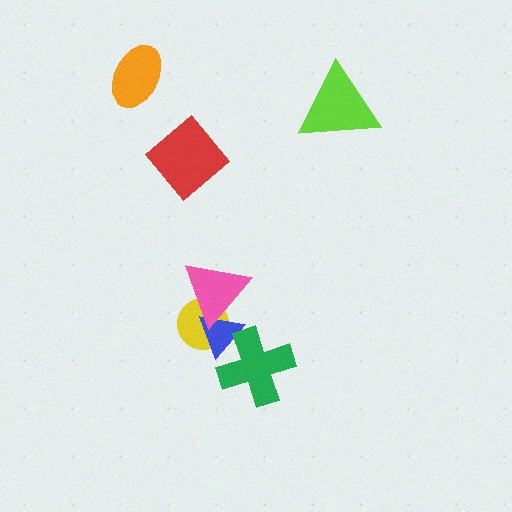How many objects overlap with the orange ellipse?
0 objects overlap with the orange ellipse.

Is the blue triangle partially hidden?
Yes, it is partially covered by another shape.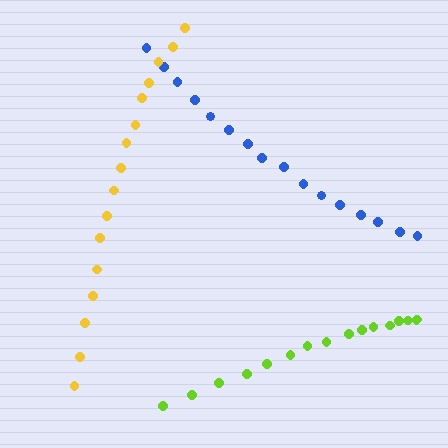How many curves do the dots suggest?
There are 3 distinct paths.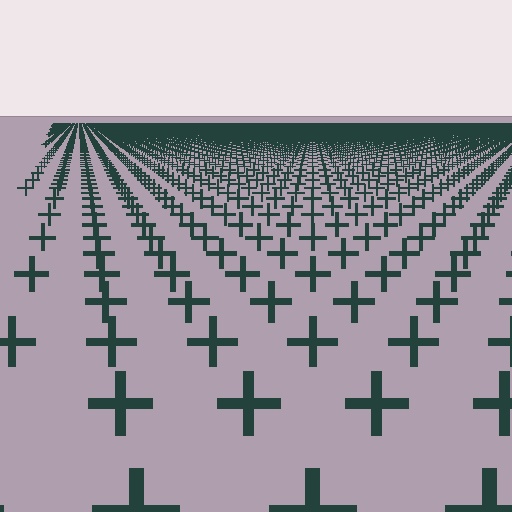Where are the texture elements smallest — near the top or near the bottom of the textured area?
Near the top.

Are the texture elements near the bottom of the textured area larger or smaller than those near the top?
Larger. Near the bottom, elements are closer to the viewer and appear at a bigger on-screen size.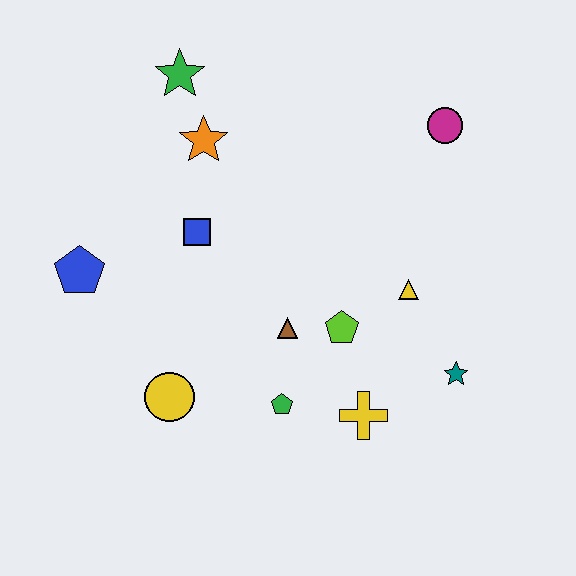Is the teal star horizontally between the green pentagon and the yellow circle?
No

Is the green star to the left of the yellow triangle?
Yes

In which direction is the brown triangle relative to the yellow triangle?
The brown triangle is to the left of the yellow triangle.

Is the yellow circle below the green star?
Yes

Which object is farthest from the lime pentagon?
The green star is farthest from the lime pentagon.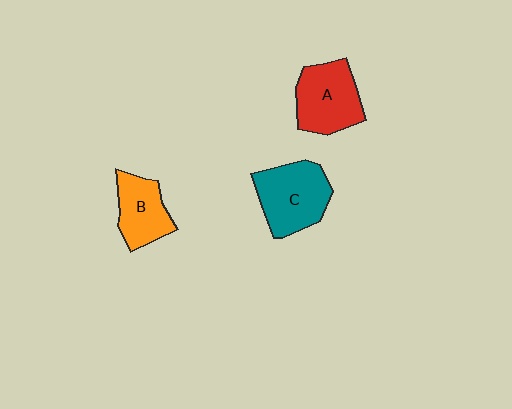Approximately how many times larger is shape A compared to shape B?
Approximately 1.3 times.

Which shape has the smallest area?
Shape B (orange).